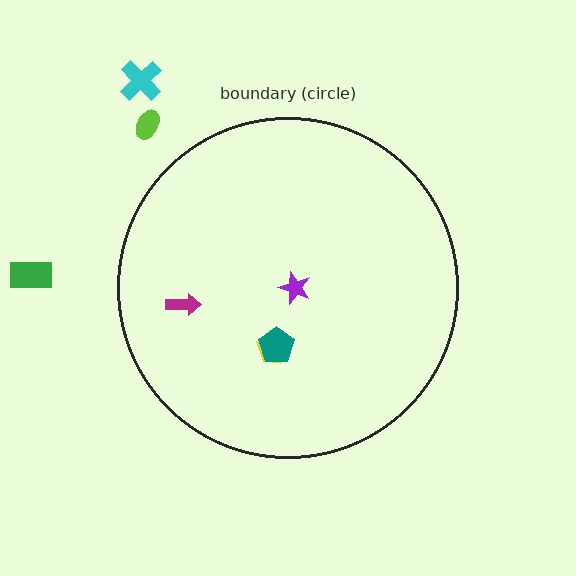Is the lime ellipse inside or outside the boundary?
Outside.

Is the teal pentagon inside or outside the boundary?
Inside.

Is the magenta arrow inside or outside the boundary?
Inside.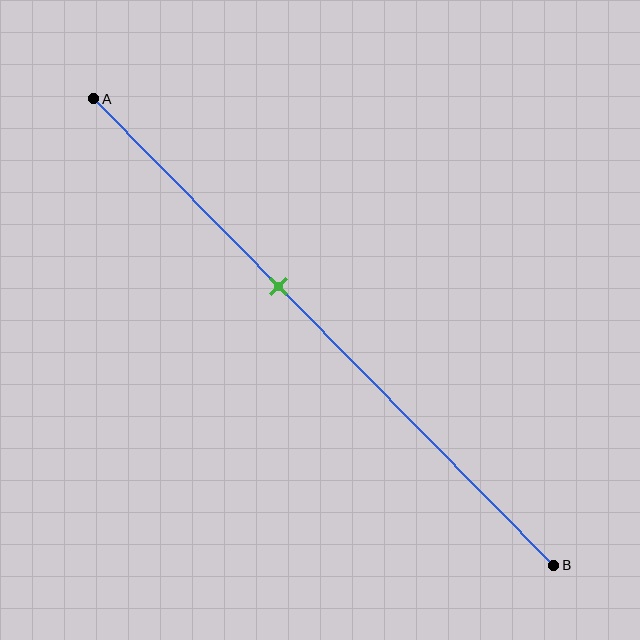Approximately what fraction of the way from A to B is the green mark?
The green mark is approximately 40% of the way from A to B.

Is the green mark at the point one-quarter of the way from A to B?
No, the mark is at about 40% from A, not at the 25% one-quarter point.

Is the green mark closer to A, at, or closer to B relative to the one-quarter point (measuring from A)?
The green mark is closer to point B than the one-quarter point of segment AB.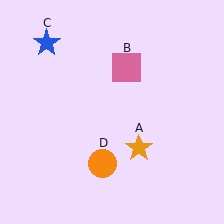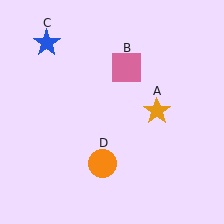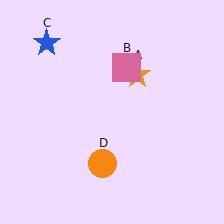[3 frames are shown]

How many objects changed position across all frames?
1 object changed position: orange star (object A).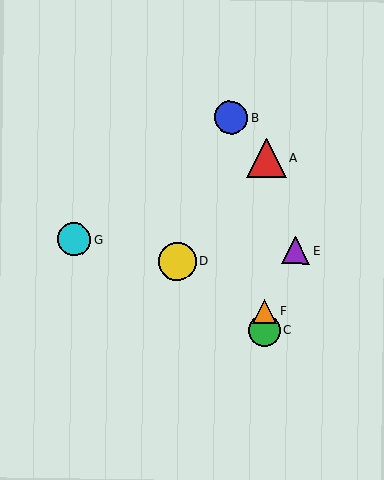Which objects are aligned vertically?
Objects A, C, F are aligned vertically.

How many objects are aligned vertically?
3 objects (A, C, F) are aligned vertically.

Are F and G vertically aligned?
No, F is at x≈265 and G is at x≈74.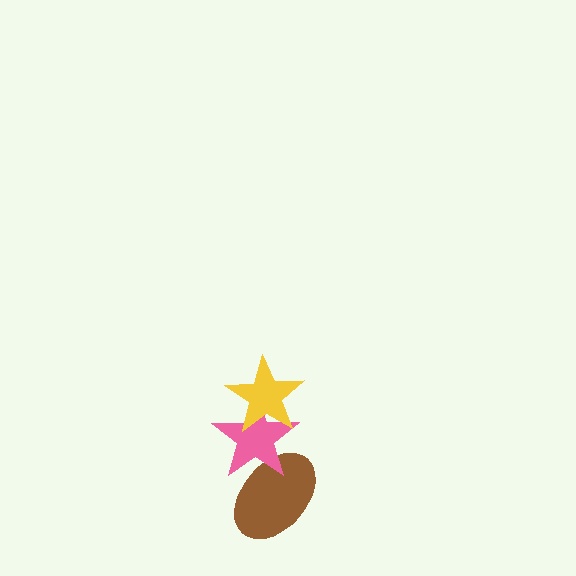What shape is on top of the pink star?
The yellow star is on top of the pink star.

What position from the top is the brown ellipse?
The brown ellipse is 3rd from the top.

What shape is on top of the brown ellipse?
The pink star is on top of the brown ellipse.